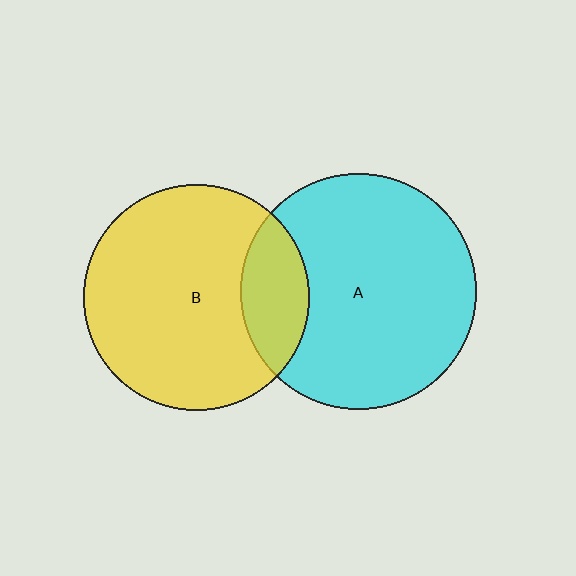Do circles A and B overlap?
Yes.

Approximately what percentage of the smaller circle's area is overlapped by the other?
Approximately 20%.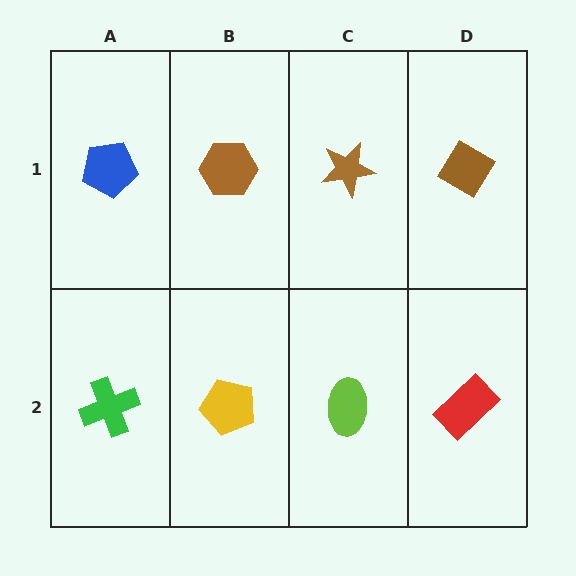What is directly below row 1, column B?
A yellow pentagon.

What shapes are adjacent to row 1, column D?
A red rectangle (row 2, column D), a brown star (row 1, column C).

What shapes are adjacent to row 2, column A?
A blue pentagon (row 1, column A), a yellow pentagon (row 2, column B).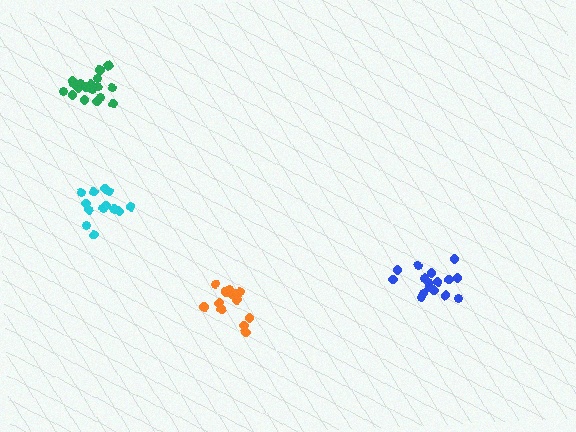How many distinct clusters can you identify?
There are 4 distinct clusters.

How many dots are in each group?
Group 1: 17 dots, Group 2: 18 dots, Group 3: 13 dots, Group 4: 14 dots (62 total).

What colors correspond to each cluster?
The clusters are colored: blue, green, cyan, orange.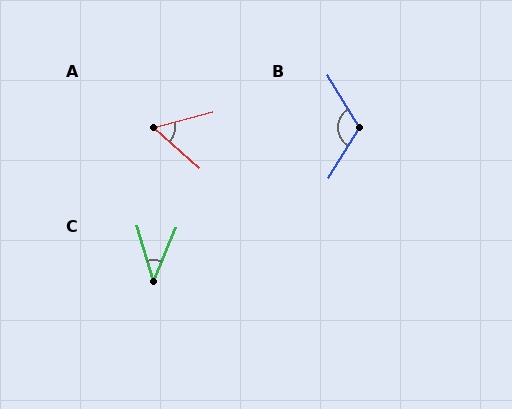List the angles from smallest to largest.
C (39°), A (56°), B (117°).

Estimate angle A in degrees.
Approximately 56 degrees.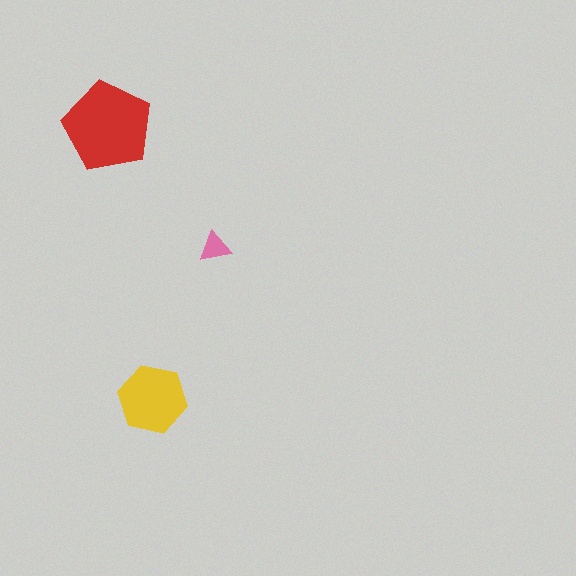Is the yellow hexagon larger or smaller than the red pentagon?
Smaller.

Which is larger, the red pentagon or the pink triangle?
The red pentagon.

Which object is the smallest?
The pink triangle.